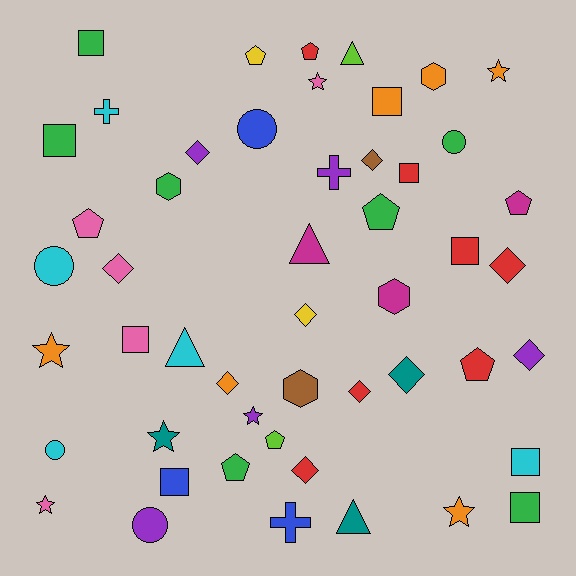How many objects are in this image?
There are 50 objects.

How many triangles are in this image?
There are 4 triangles.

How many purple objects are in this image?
There are 5 purple objects.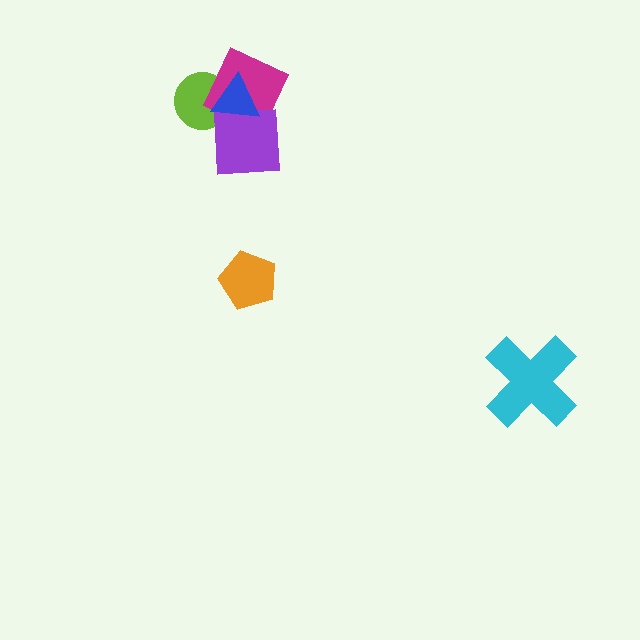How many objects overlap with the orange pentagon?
0 objects overlap with the orange pentagon.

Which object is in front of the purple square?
The blue triangle is in front of the purple square.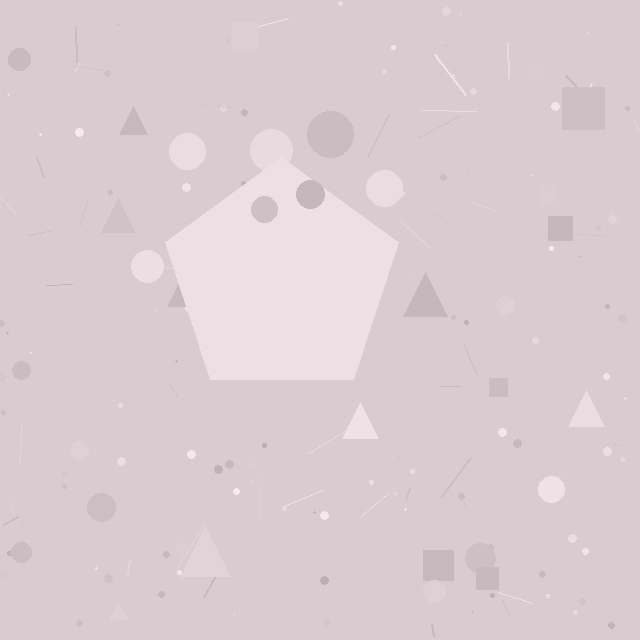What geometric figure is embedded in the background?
A pentagon is embedded in the background.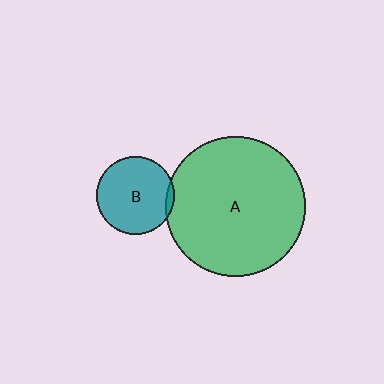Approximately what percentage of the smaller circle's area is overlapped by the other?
Approximately 5%.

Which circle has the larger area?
Circle A (green).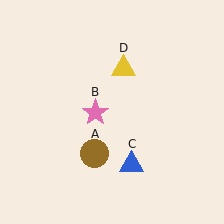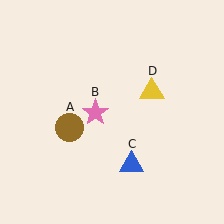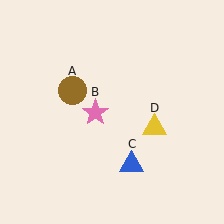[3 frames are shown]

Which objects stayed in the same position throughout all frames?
Pink star (object B) and blue triangle (object C) remained stationary.